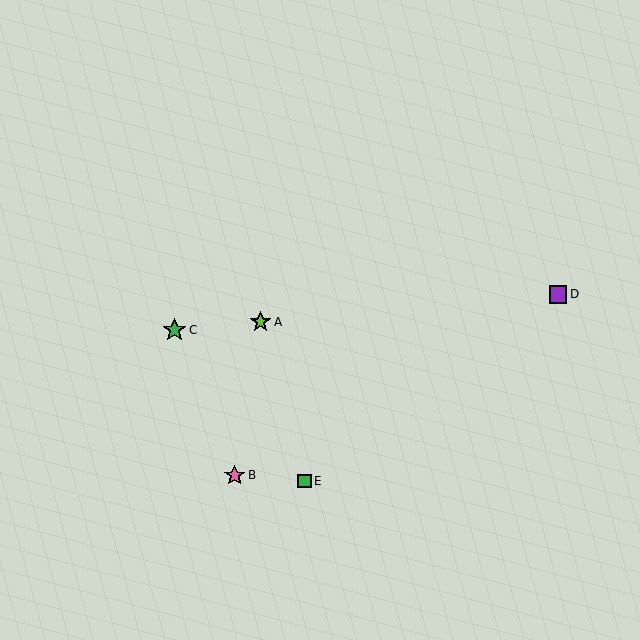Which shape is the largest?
The green star (labeled C) is the largest.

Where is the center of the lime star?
The center of the lime star is at (261, 322).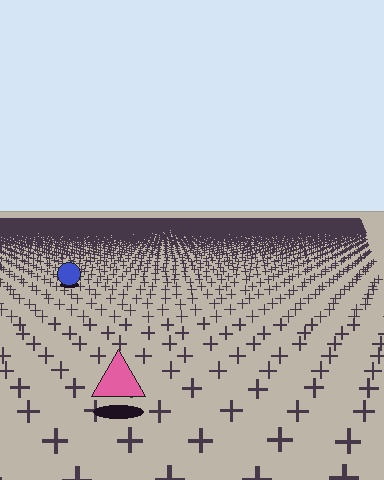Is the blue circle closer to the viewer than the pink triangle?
No. The pink triangle is closer — you can tell from the texture gradient: the ground texture is coarser near it.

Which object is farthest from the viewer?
The blue circle is farthest from the viewer. It appears smaller and the ground texture around it is denser.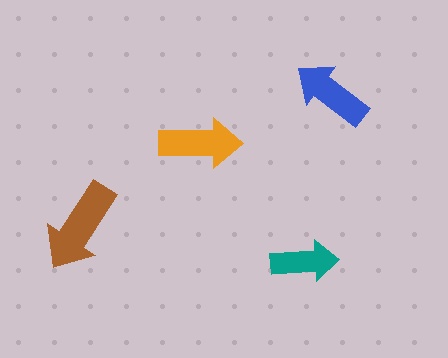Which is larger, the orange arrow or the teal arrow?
The orange one.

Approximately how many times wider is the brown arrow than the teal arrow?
About 1.5 times wider.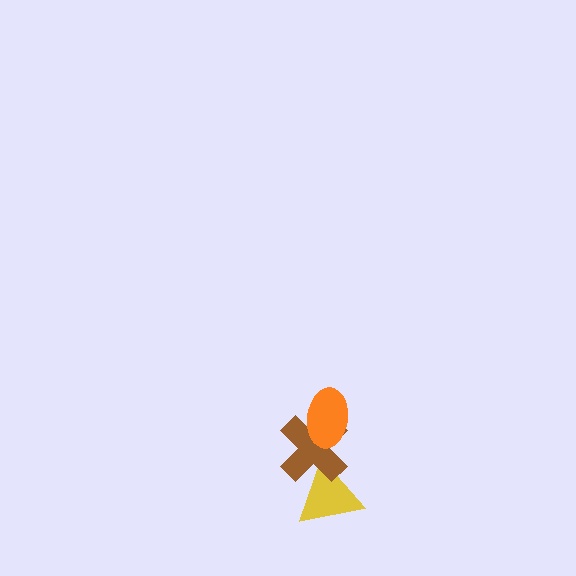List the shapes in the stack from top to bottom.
From top to bottom: the orange ellipse, the brown cross, the yellow triangle.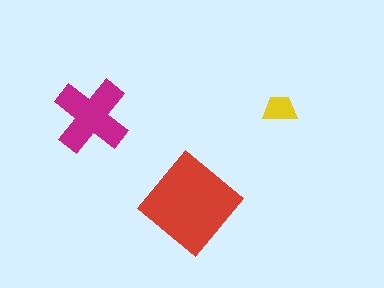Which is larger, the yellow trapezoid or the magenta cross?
The magenta cross.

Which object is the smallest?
The yellow trapezoid.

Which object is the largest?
The red diamond.